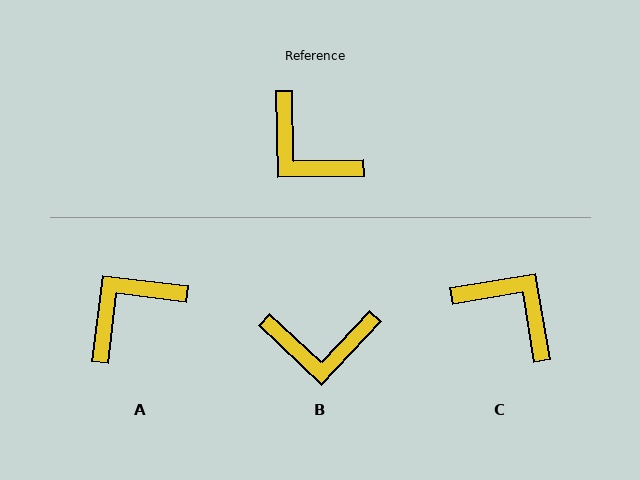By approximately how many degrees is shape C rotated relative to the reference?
Approximately 171 degrees clockwise.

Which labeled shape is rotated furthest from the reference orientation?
C, about 171 degrees away.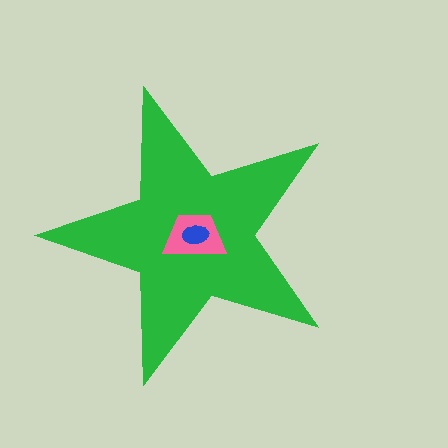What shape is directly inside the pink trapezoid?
The blue ellipse.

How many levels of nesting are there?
3.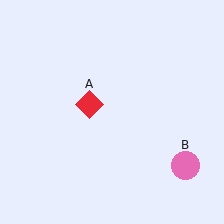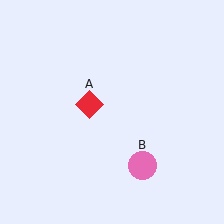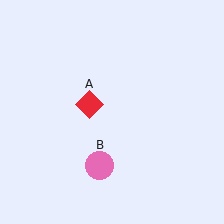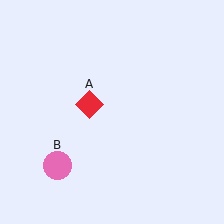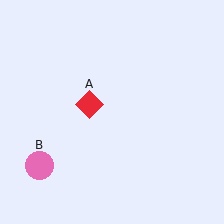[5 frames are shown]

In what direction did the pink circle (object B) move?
The pink circle (object B) moved left.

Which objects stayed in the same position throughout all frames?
Red diamond (object A) remained stationary.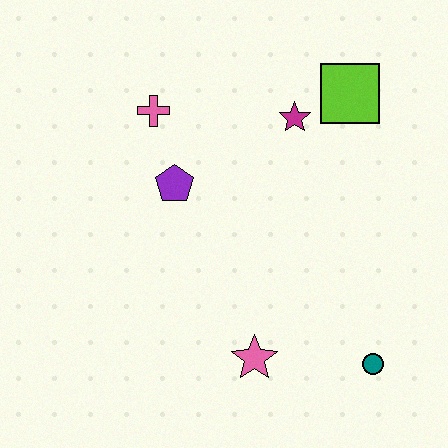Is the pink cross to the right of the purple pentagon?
No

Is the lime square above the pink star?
Yes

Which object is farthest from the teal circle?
The pink cross is farthest from the teal circle.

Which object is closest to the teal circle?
The pink star is closest to the teal circle.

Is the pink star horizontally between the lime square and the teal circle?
No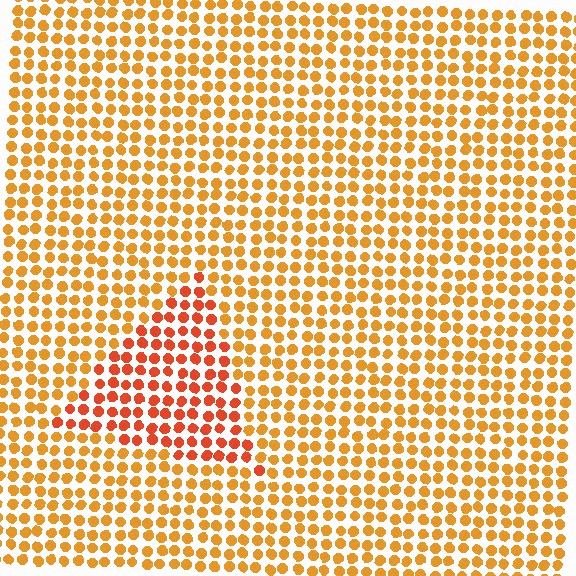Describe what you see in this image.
The image is filled with small orange elements in a uniform arrangement. A triangle-shaped region is visible where the elements are tinted to a slightly different hue, forming a subtle color boundary.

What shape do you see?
I see a triangle.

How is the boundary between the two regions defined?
The boundary is defined purely by a slight shift in hue (about 26 degrees). Spacing, size, and orientation are identical on both sides.